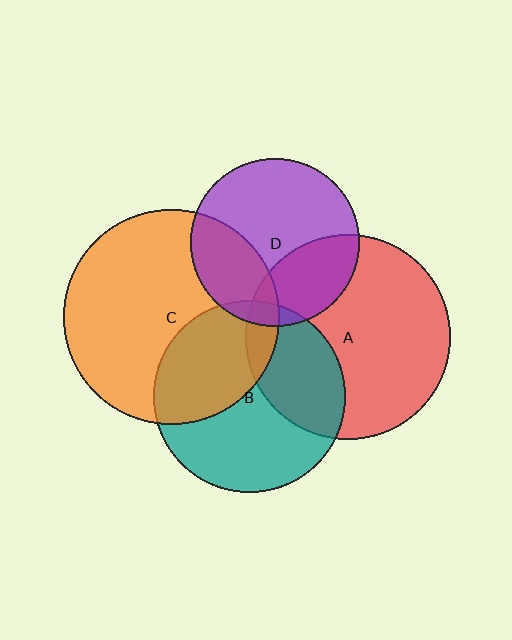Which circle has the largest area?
Circle C (orange).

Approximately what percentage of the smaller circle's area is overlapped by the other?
Approximately 40%.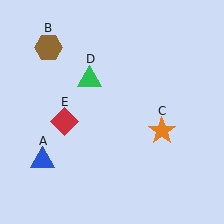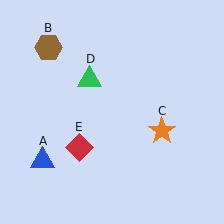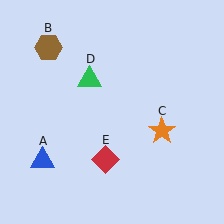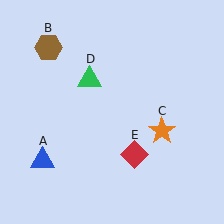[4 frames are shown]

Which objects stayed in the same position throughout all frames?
Blue triangle (object A) and brown hexagon (object B) and orange star (object C) and green triangle (object D) remained stationary.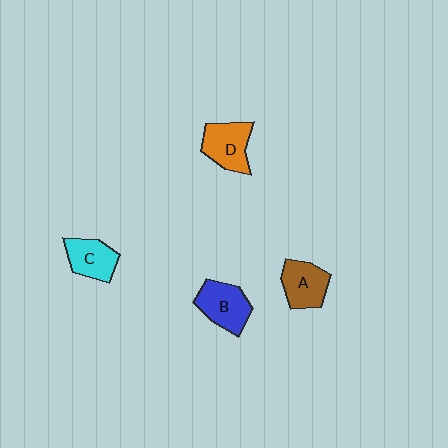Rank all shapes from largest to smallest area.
From largest to smallest: B (blue), D (orange), A (brown), C (cyan).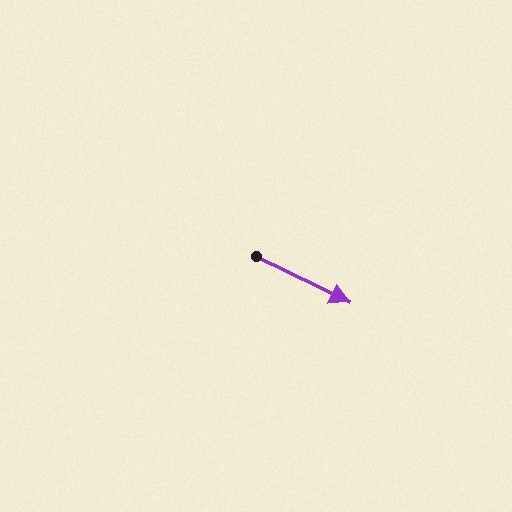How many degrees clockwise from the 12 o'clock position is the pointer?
Approximately 116 degrees.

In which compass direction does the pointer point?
Southeast.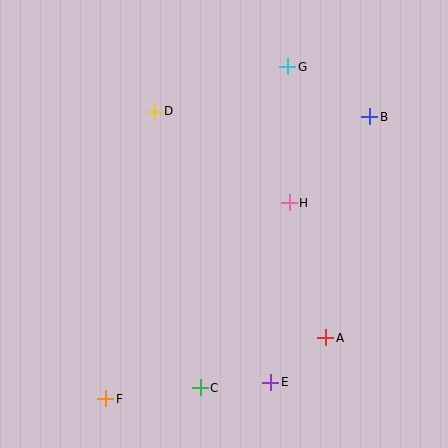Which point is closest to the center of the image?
Point H at (289, 203) is closest to the center.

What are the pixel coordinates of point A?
Point A is at (326, 338).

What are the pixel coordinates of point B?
Point B is at (370, 117).